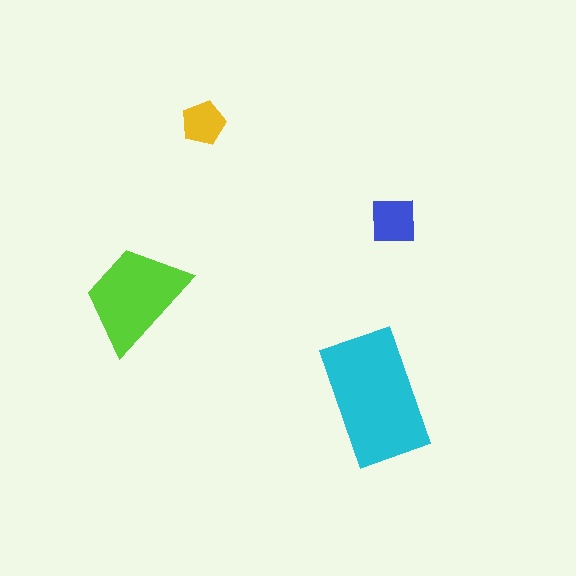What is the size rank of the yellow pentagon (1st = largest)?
4th.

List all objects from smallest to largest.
The yellow pentagon, the blue square, the lime trapezoid, the cyan rectangle.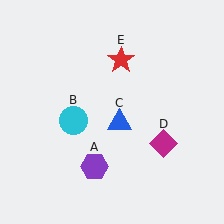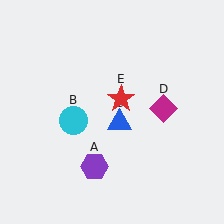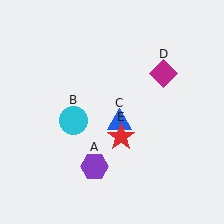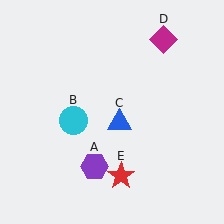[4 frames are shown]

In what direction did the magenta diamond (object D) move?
The magenta diamond (object D) moved up.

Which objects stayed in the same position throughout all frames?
Purple hexagon (object A) and cyan circle (object B) and blue triangle (object C) remained stationary.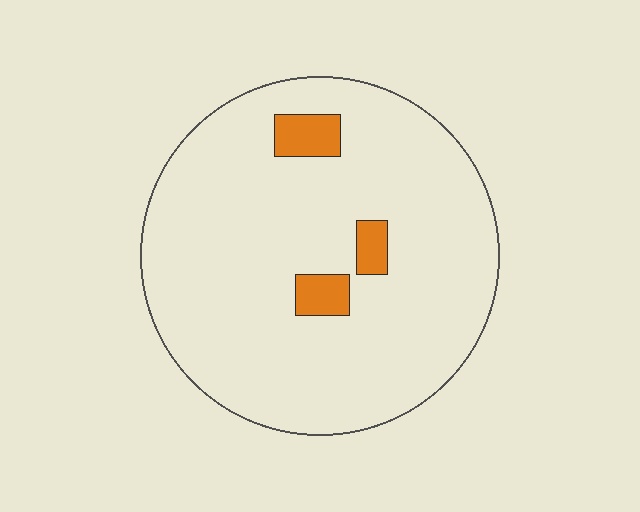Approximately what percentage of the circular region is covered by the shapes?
Approximately 5%.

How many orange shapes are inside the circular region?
3.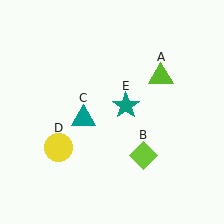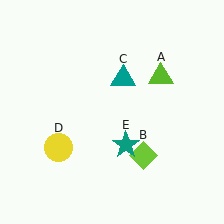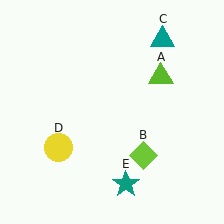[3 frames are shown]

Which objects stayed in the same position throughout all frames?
Lime triangle (object A) and lime diamond (object B) and yellow circle (object D) remained stationary.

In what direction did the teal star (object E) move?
The teal star (object E) moved down.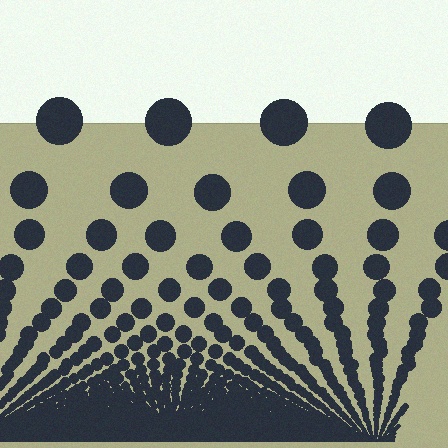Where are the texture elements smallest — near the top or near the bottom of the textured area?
Near the bottom.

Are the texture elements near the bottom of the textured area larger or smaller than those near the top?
Smaller. The gradient is inverted — elements near the bottom are smaller and denser.